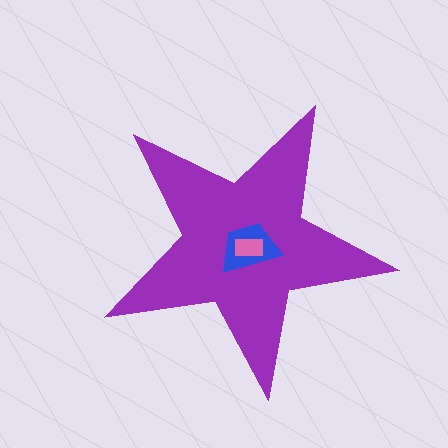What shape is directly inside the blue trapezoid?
The pink rectangle.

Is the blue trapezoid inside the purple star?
Yes.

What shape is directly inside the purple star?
The blue trapezoid.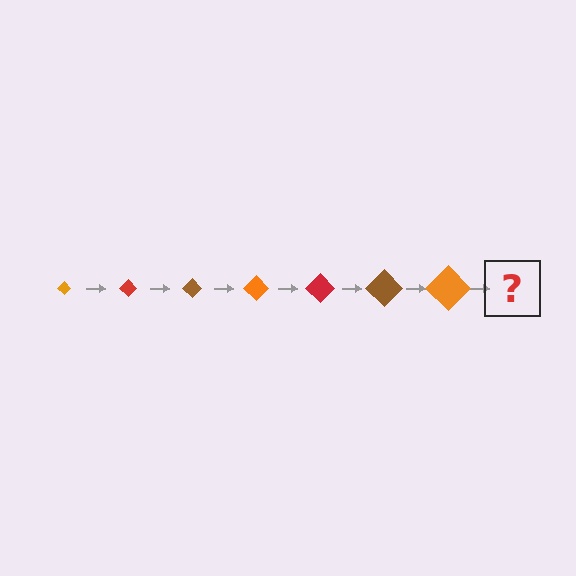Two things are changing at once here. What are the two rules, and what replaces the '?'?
The two rules are that the diamond grows larger each step and the color cycles through orange, red, and brown. The '?' should be a red diamond, larger than the previous one.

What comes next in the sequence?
The next element should be a red diamond, larger than the previous one.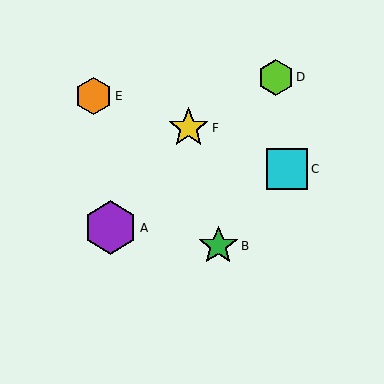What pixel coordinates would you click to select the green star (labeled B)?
Click at (218, 246) to select the green star B.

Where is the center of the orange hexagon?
The center of the orange hexagon is at (93, 96).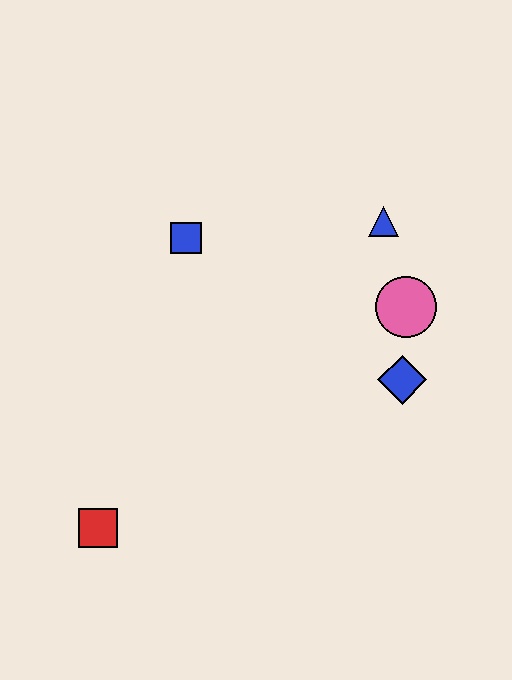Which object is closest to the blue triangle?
The pink circle is closest to the blue triangle.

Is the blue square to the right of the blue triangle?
No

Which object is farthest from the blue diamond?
The red square is farthest from the blue diamond.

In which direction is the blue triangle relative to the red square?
The blue triangle is above the red square.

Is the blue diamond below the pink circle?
Yes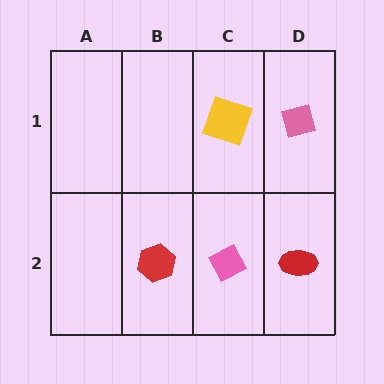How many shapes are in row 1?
2 shapes.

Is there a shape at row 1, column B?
No, that cell is empty.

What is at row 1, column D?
A pink square.